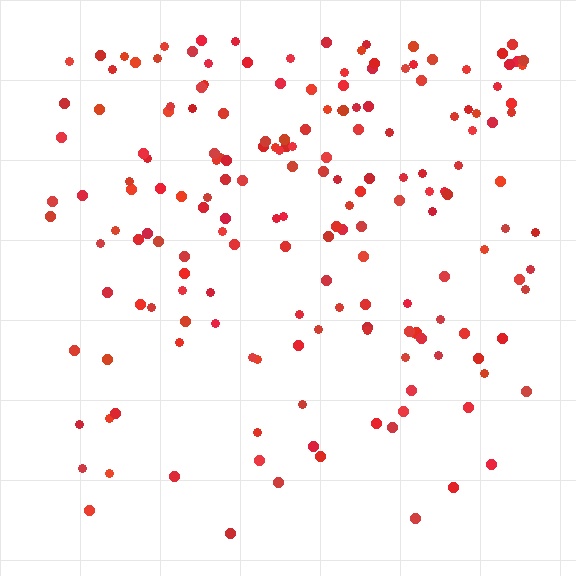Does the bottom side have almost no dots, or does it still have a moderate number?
Still a moderate number, just noticeably fewer than the top.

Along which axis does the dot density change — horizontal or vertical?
Vertical.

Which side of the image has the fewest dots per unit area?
The bottom.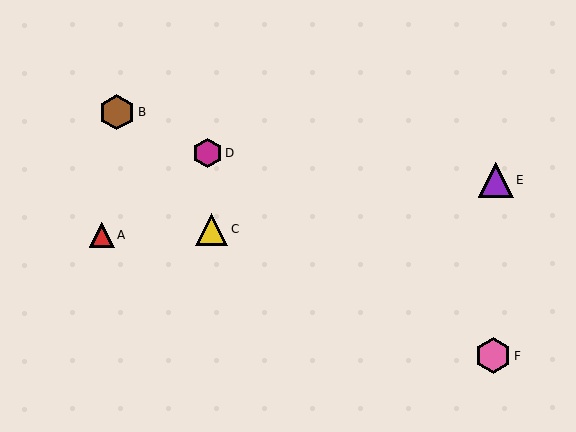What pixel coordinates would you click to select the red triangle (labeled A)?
Click at (102, 236) to select the red triangle A.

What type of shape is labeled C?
Shape C is a yellow triangle.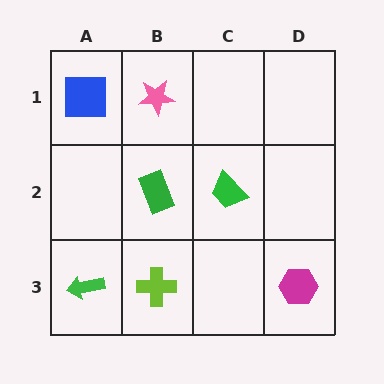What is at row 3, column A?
A green arrow.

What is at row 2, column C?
A green trapezoid.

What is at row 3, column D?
A magenta hexagon.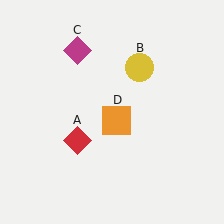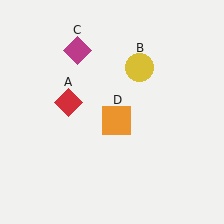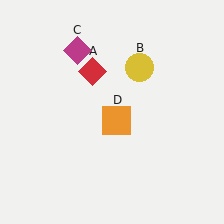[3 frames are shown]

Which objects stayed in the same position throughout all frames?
Yellow circle (object B) and magenta diamond (object C) and orange square (object D) remained stationary.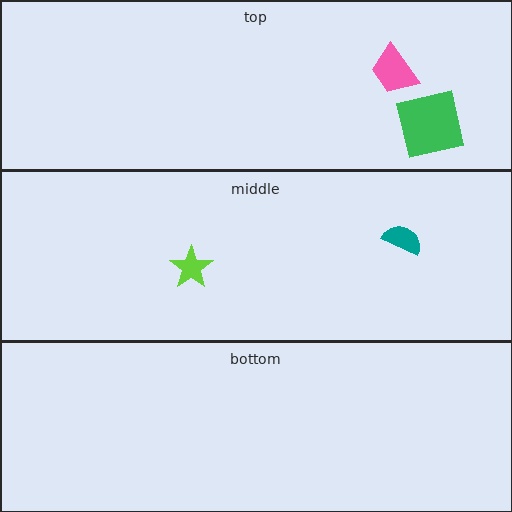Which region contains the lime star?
The middle region.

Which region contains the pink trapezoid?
The top region.